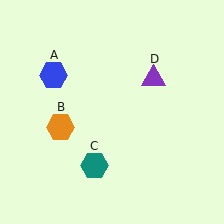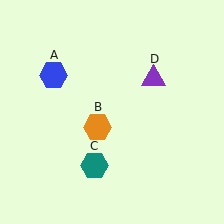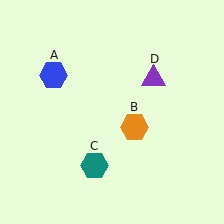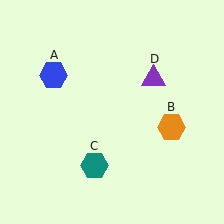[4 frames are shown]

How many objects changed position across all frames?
1 object changed position: orange hexagon (object B).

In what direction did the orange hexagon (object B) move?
The orange hexagon (object B) moved right.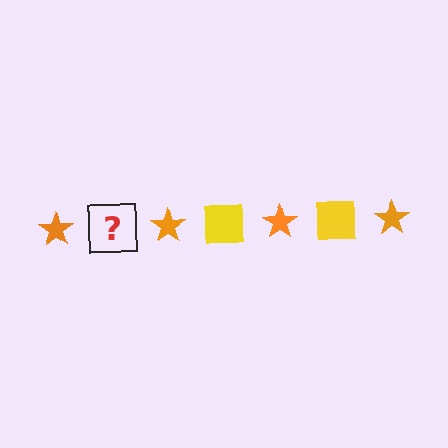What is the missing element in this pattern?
The missing element is a yellow square.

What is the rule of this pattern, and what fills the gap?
The rule is that the pattern alternates between orange star and yellow square. The gap should be filled with a yellow square.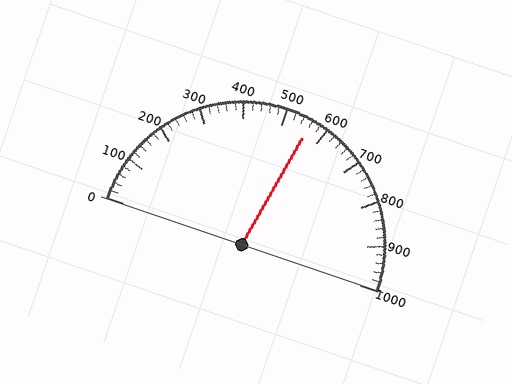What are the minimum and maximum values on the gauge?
The gauge ranges from 0 to 1000.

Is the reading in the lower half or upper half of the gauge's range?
The reading is in the upper half of the range (0 to 1000).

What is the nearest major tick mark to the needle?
The nearest major tick mark is 600.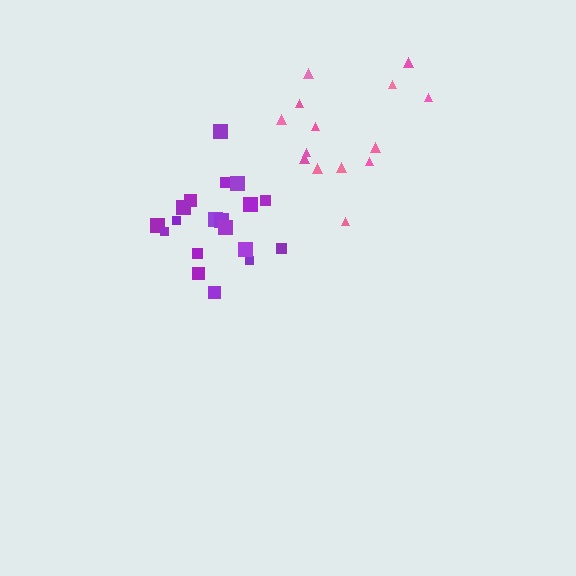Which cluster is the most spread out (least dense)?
Pink.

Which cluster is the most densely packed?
Purple.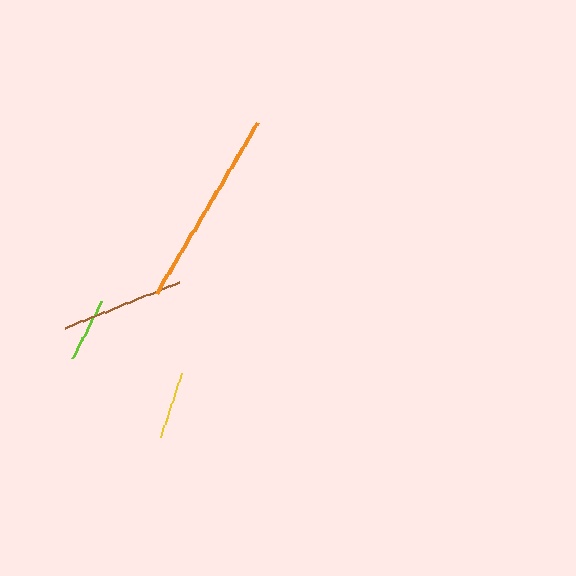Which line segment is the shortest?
The lime line is the shortest at approximately 63 pixels.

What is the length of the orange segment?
The orange segment is approximately 199 pixels long.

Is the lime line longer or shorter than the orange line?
The orange line is longer than the lime line.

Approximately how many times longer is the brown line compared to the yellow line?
The brown line is approximately 1.8 times the length of the yellow line.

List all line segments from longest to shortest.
From longest to shortest: orange, brown, yellow, lime.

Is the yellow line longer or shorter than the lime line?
The yellow line is longer than the lime line.